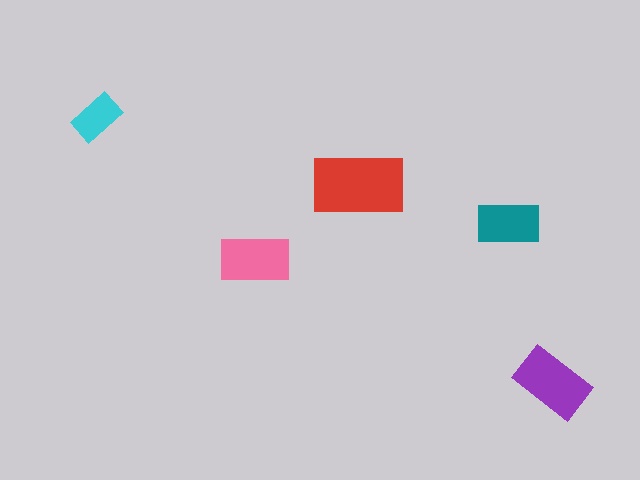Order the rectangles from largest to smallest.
the red one, the purple one, the pink one, the teal one, the cyan one.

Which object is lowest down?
The purple rectangle is bottommost.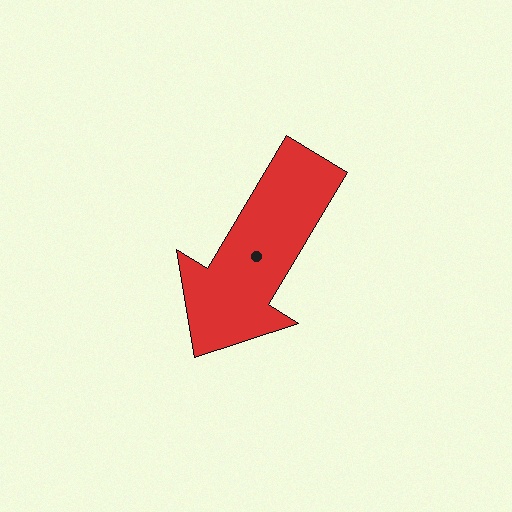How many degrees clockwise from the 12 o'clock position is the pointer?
Approximately 211 degrees.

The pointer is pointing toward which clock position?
Roughly 7 o'clock.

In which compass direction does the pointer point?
Southwest.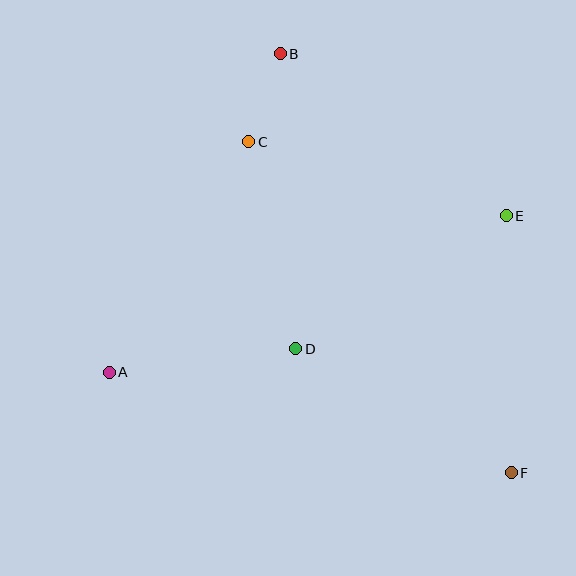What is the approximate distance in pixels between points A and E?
The distance between A and E is approximately 427 pixels.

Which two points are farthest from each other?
Points B and F are farthest from each other.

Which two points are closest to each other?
Points B and C are closest to each other.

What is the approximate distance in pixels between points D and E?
The distance between D and E is approximately 249 pixels.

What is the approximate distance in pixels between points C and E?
The distance between C and E is approximately 268 pixels.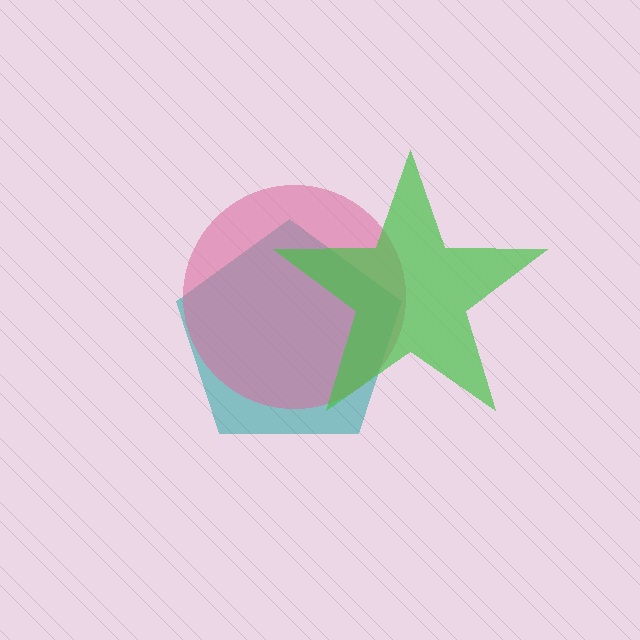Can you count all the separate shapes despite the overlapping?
Yes, there are 3 separate shapes.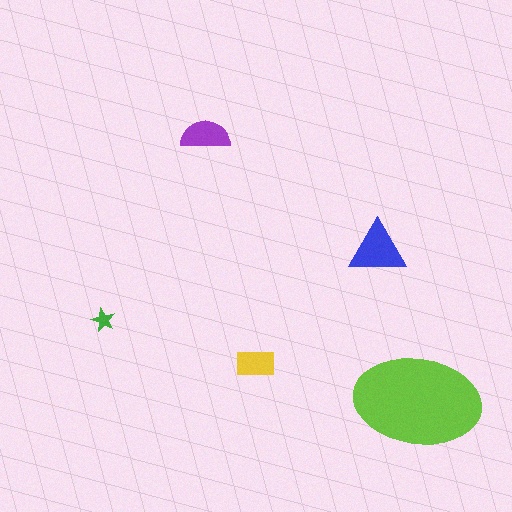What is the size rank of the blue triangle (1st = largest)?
2nd.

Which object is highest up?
The purple semicircle is topmost.